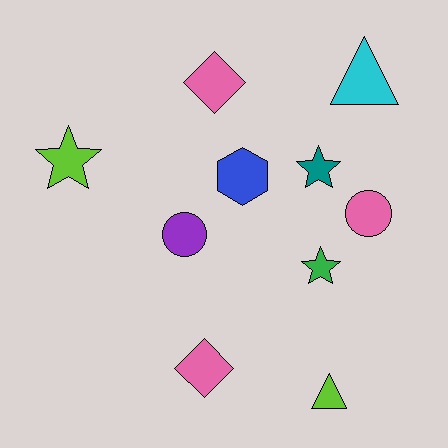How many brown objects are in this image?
There are no brown objects.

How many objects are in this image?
There are 10 objects.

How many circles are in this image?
There are 2 circles.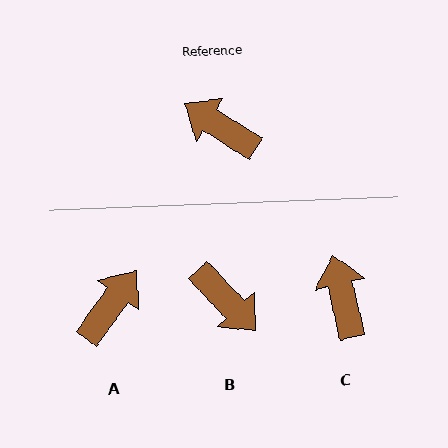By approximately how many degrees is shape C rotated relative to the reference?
Approximately 44 degrees clockwise.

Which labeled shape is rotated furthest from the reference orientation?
B, about 166 degrees away.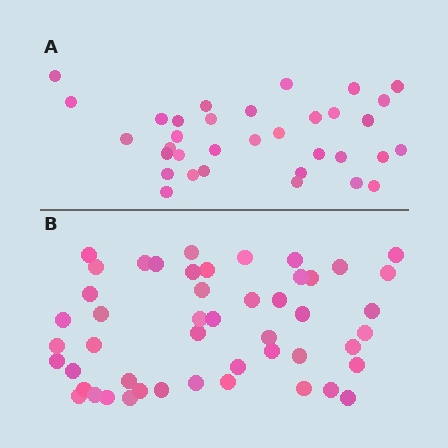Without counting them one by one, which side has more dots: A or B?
Region B (the bottom region) has more dots.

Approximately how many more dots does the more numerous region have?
Region B has approximately 15 more dots than region A.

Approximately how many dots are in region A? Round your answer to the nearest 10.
About 30 dots. (The exact count is 34, which rounds to 30.)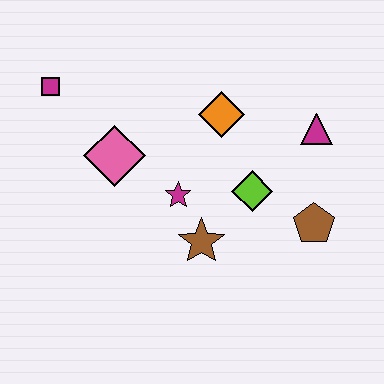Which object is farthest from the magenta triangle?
The magenta square is farthest from the magenta triangle.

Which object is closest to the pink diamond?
The magenta star is closest to the pink diamond.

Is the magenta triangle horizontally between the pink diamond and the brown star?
No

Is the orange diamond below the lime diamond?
No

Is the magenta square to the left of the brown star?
Yes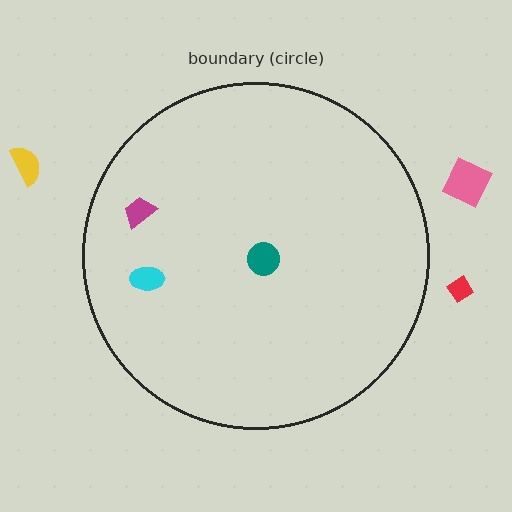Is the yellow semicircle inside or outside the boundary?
Outside.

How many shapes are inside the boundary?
3 inside, 3 outside.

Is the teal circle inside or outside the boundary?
Inside.